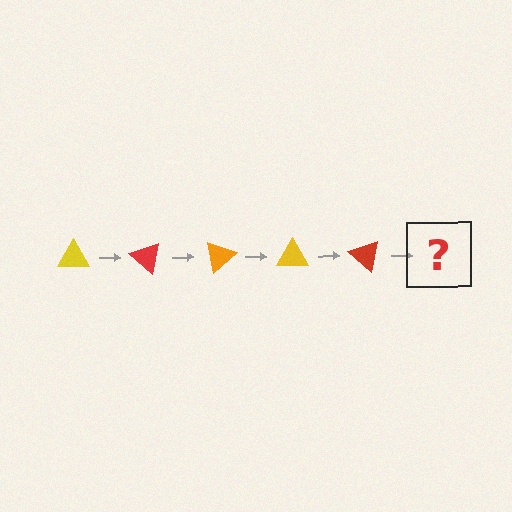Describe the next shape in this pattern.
It should be an orange triangle, rotated 200 degrees from the start.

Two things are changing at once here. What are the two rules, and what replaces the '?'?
The two rules are that it rotates 40 degrees each step and the color cycles through yellow, red, and orange. The '?' should be an orange triangle, rotated 200 degrees from the start.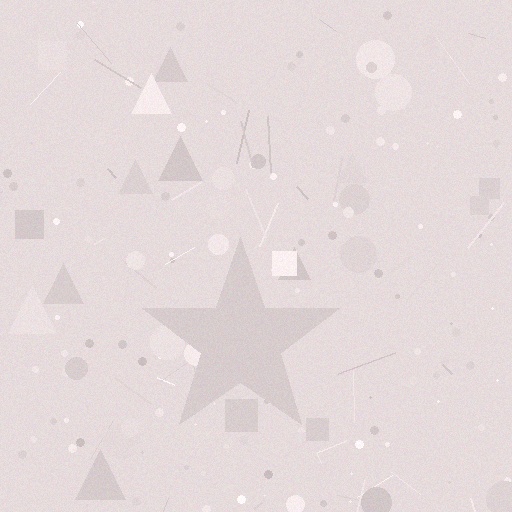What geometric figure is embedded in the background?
A star is embedded in the background.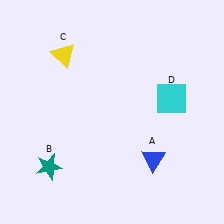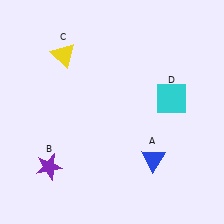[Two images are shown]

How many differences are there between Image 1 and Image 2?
There is 1 difference between the two images.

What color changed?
The star (B) changed from teal in Image 1 to purple in Image 2.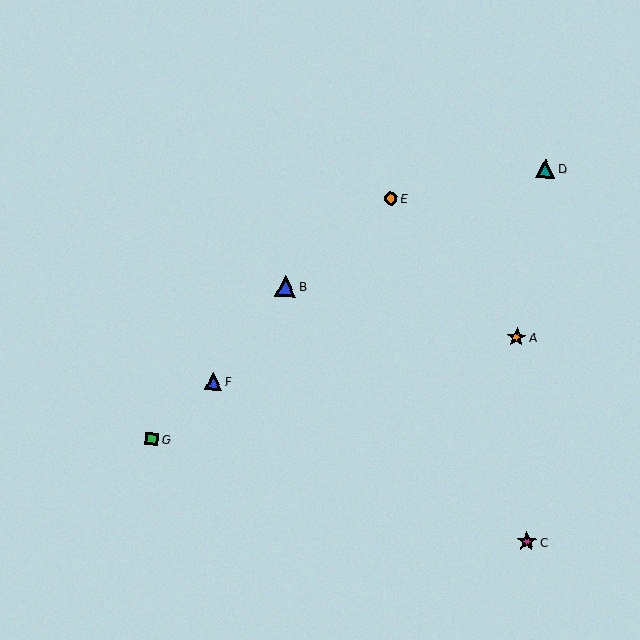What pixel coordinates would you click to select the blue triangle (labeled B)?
Click at (286, 286) to select the blue triangle B.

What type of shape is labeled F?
Shape F is a blue triangle.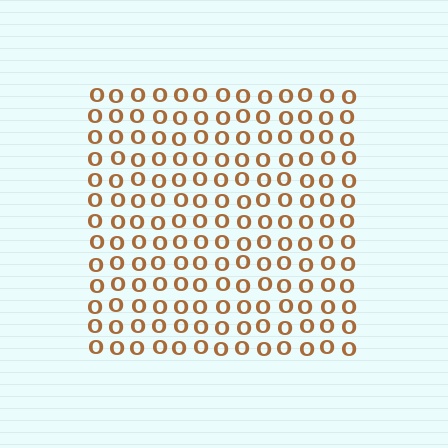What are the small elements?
The small elements are letter O's.